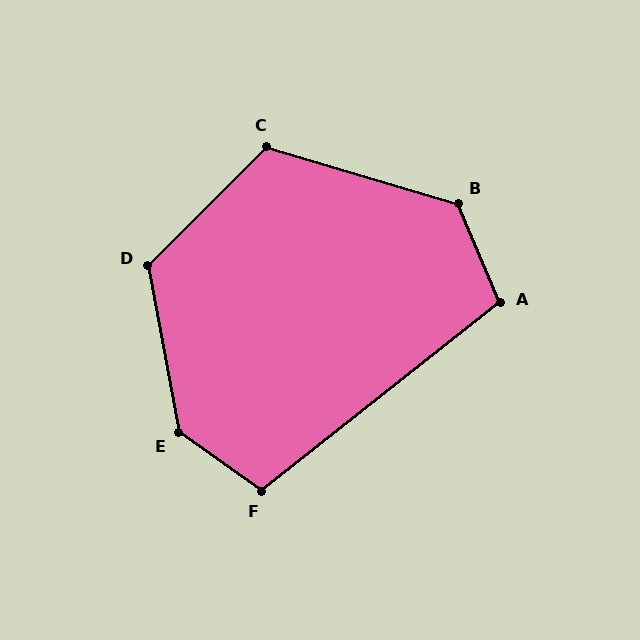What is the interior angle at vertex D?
Approximately 124 degrees (obtuse).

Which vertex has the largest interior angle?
E, at approximately 136 degrees.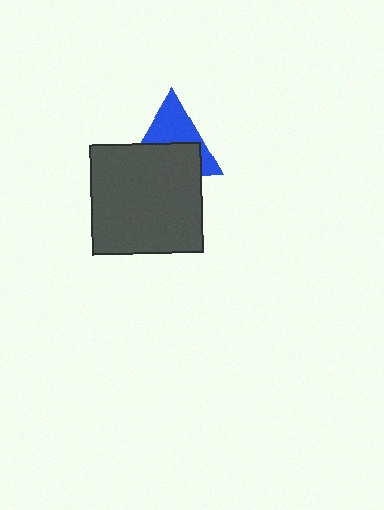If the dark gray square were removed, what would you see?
You would see the complete blue triangle.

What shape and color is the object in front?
The object in front is a dark gray square.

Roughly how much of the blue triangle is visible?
About half of it is visible (roughly 48%).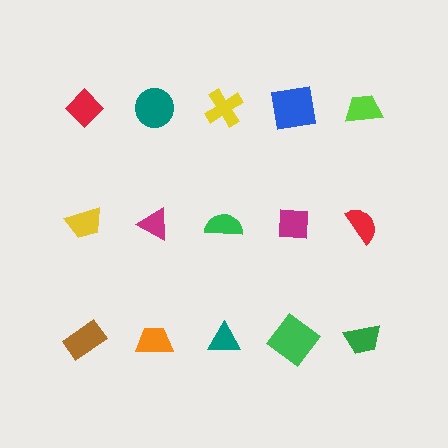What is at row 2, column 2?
A magenta triangle.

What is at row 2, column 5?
A red semicircle.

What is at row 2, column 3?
A green semicircle.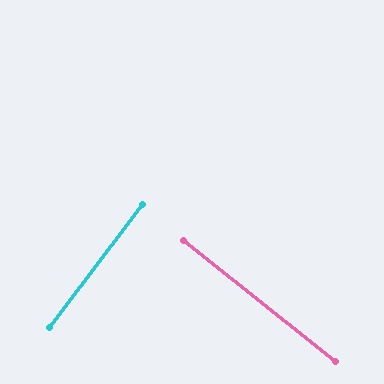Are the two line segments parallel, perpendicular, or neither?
Perpendicular — they meet at approximately 89°.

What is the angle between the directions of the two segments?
Approximately 89 degrees.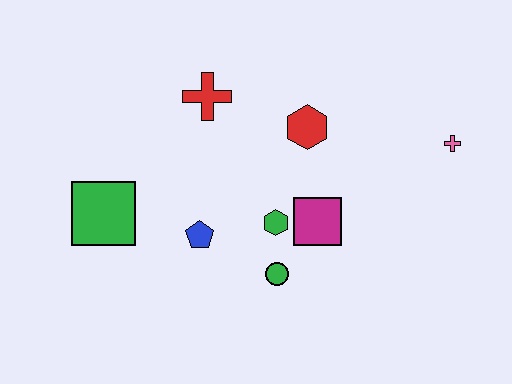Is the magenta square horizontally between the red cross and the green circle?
No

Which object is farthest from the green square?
The pink cross is farthest from the green square.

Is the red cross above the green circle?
Yes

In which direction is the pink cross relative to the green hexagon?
The pink cross is to the right of the green hexagon.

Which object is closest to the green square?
The blue pentagon is closest to the green square.